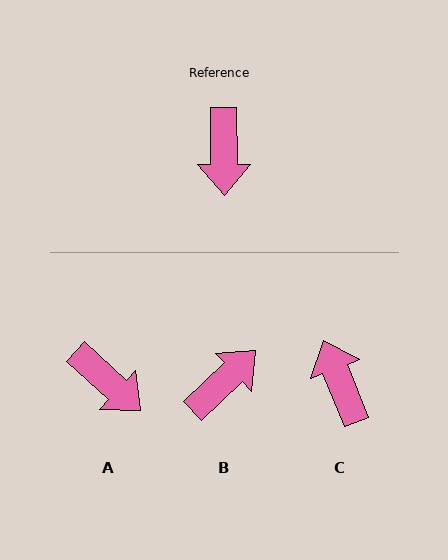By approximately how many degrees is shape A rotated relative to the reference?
Approximately 47 degrees counter-clockwise.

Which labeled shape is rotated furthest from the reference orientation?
C, about 159 degrees away.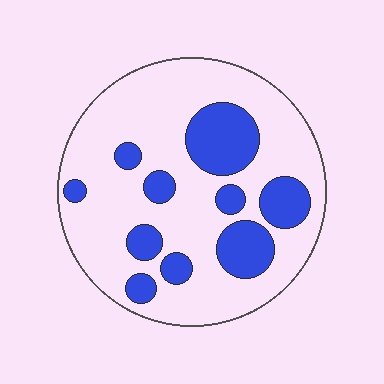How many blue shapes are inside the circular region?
10.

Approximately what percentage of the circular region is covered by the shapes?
Approximately 25%.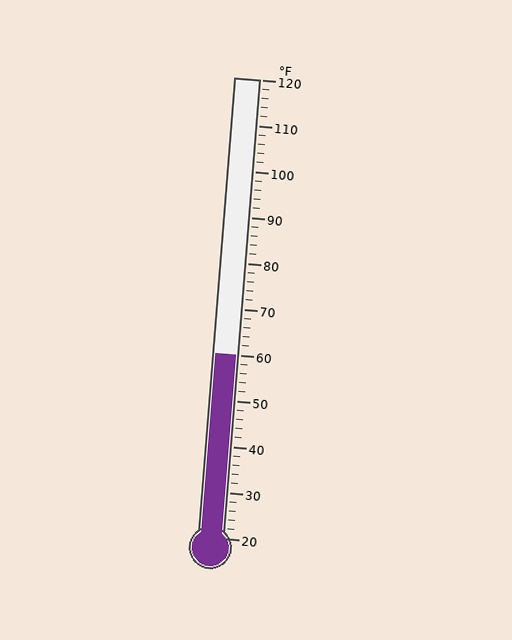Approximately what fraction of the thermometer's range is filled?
The thermometer is filled to approximately 40% of its range.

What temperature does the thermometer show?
The thermometer shows approximately 60°F.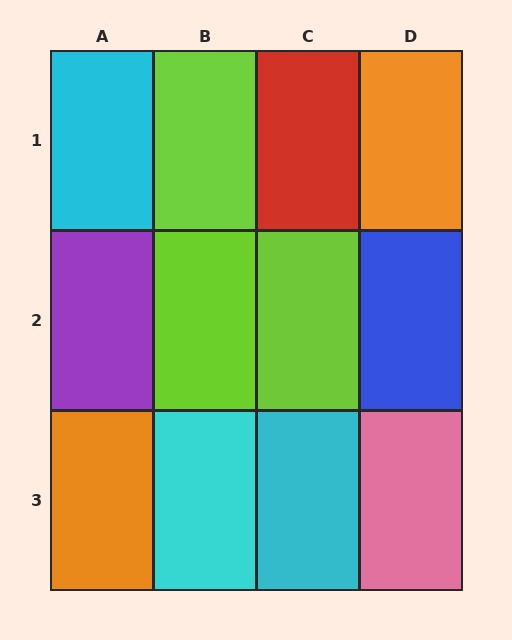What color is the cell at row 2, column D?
Blue.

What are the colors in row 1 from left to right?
Cyan, lime, red, orange.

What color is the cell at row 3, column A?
Orange.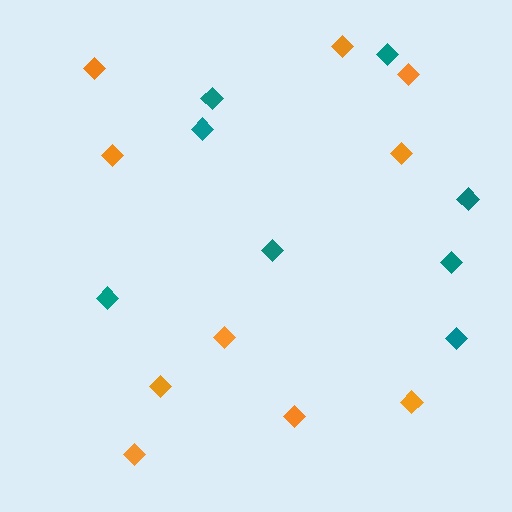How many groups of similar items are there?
There are 2 groups: one group of teal diamonds (8) and one group of orange diamonds (10).